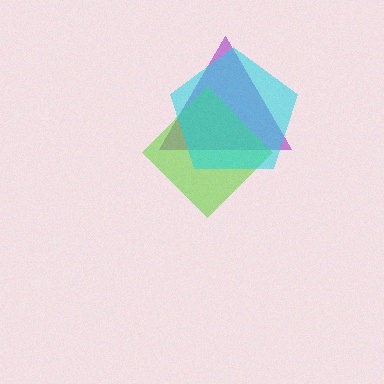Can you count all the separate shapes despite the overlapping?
Yes, there are 3 separate shapes.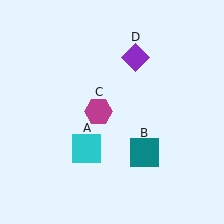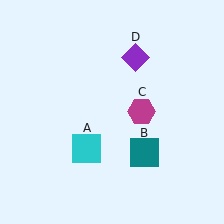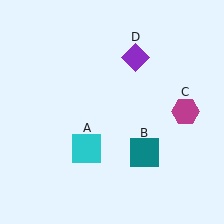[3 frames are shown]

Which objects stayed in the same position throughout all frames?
Cyan square (object A) and teal square (object B) and purple diamond (object D) remained stationary.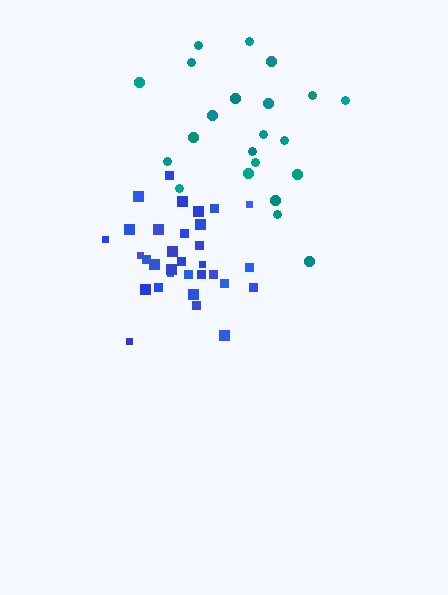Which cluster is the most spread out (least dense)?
Teal.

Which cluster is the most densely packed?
Blue.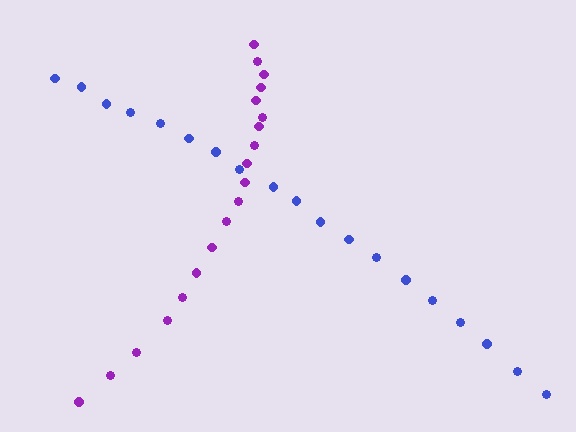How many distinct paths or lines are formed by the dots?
There are 2 distinct paths.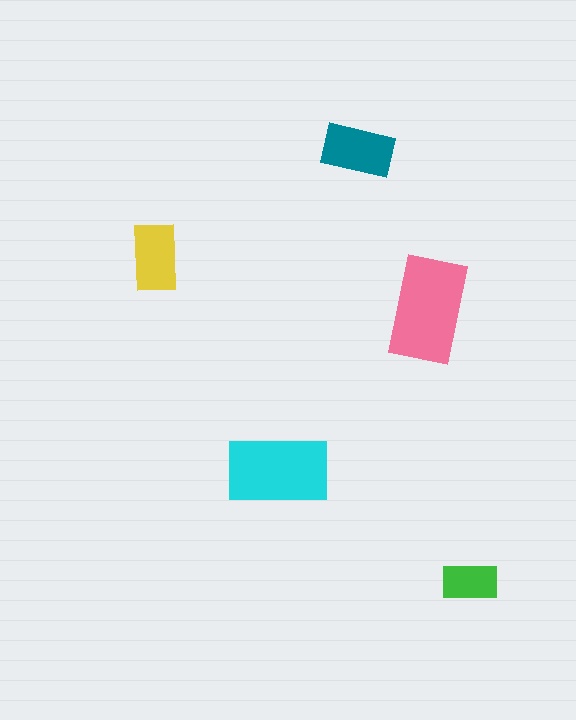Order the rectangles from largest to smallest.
the pink one, the cyan one, the teal one, the yellow one, the green one.